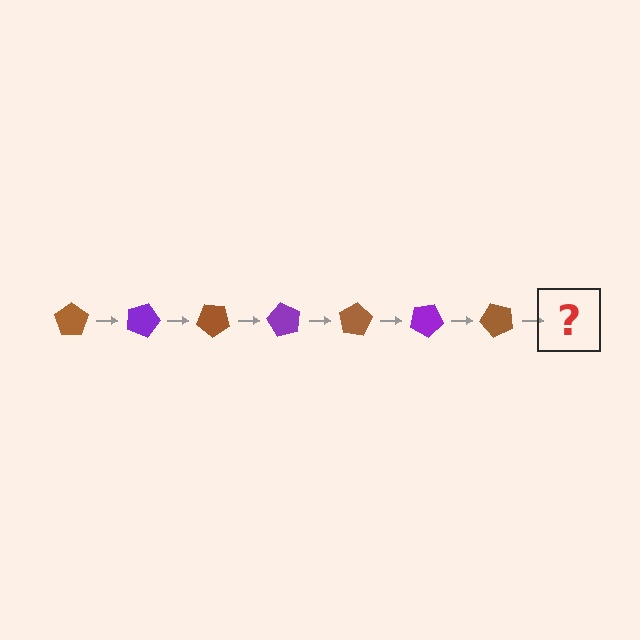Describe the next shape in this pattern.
It should be a purple pentagon, rotated 140 degrees from the start.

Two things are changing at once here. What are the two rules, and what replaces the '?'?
The two rules are that it rotates 20 degrees each step and the color cycles through brown and purple. The '?' should be a purple pentagon, rotated 140 degrees from the start.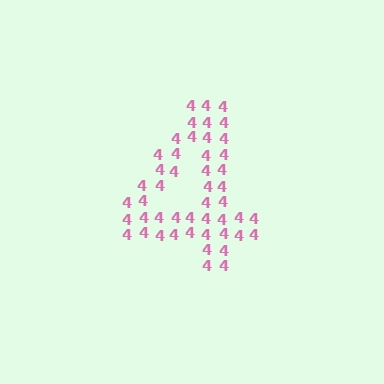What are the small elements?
The small elements are digit 4's.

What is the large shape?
The large shape is the digit 4.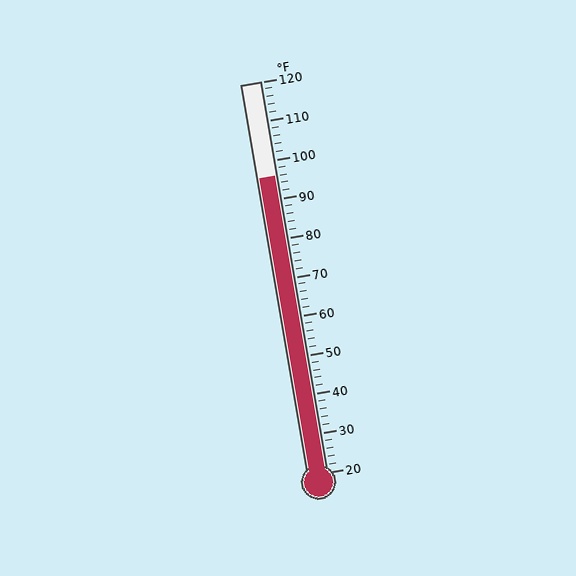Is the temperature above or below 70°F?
The temperature is above 70°F.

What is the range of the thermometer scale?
The thermometer scale ranges from 20°F to 120°F.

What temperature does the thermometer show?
The thermometer shows approximately 96°F.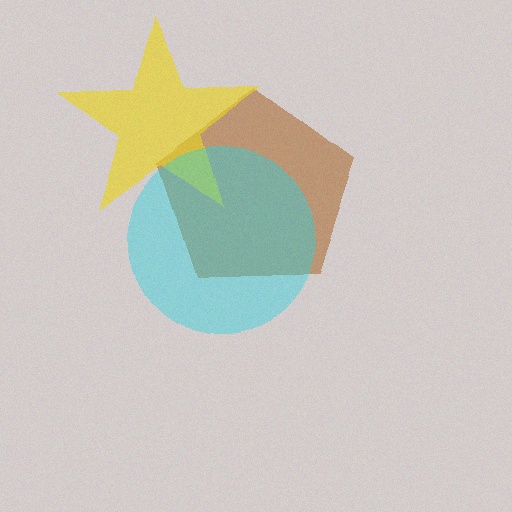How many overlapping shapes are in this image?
There are 3 overlapping shapes in the image.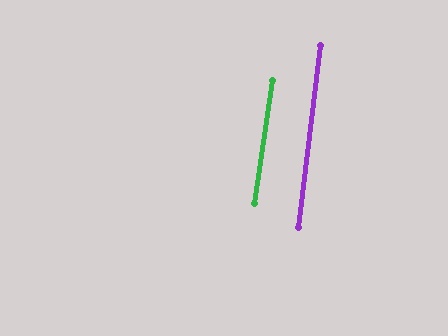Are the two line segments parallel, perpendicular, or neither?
Parallel — their directions differ by only 1.2°.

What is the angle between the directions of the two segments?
Approximately 1 degree.